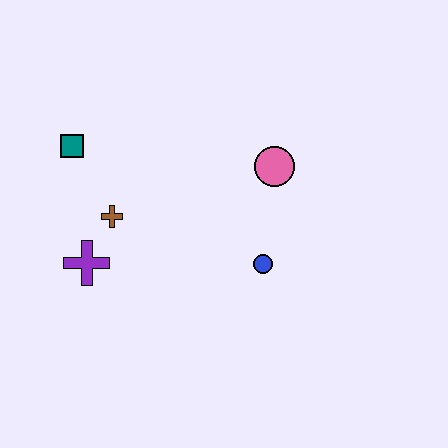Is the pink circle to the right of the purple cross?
Yes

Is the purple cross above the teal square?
No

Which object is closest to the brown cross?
The purple cross is closest to the brown cross.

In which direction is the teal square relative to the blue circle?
The teal square is to the left of the blue circle.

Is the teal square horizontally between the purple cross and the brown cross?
No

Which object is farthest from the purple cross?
The pink circle is farthest from the purple cross.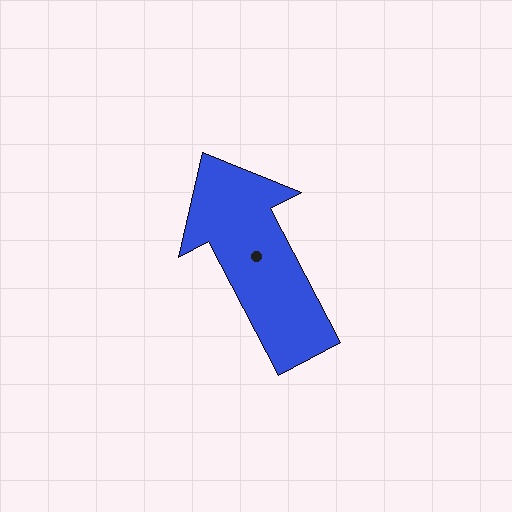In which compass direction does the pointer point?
Northwest.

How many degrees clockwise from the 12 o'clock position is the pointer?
Approximately 332 degrees.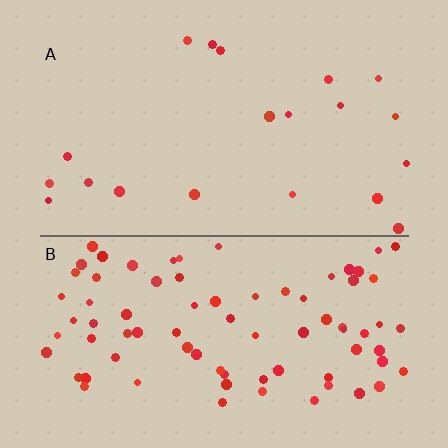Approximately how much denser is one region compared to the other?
Approximately 3.9× — region B over region A.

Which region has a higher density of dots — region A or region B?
B (the bottom).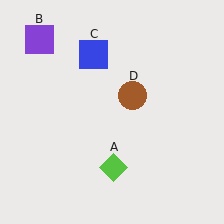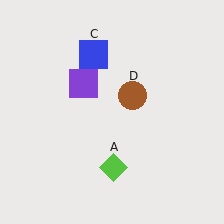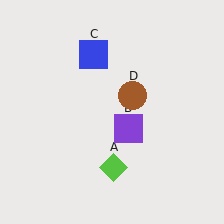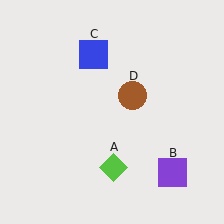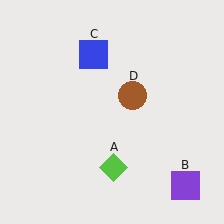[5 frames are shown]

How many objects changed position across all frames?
1 object changed position: purple square (object B).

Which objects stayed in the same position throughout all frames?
Lime diamond (object A) and blue square (object C) and brown circle (object D) remained stationary.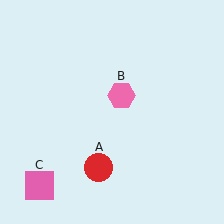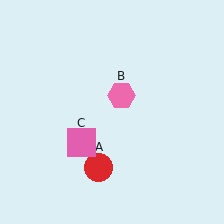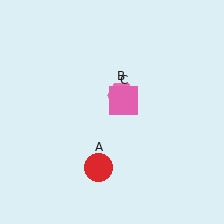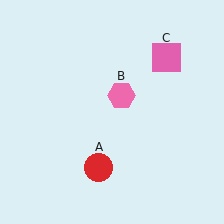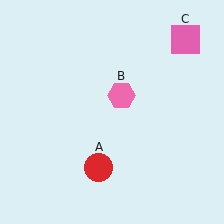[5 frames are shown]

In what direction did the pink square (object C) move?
The pink square (object C) moved up and to the right.